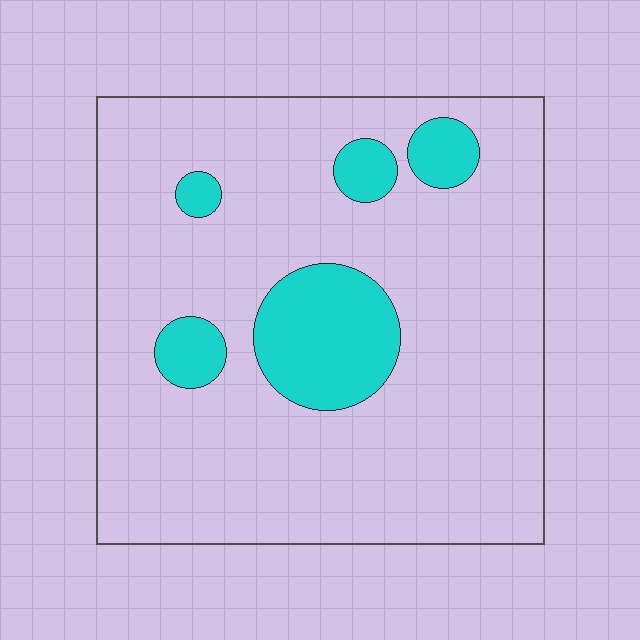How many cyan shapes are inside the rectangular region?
5.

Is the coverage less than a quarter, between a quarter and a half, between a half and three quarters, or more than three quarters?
Less than a quarter.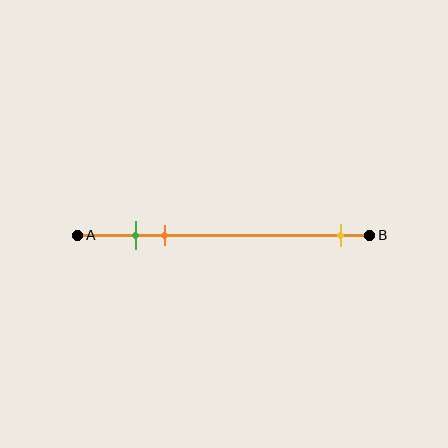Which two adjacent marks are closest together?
The green and orange marks are the closest adjacent pair.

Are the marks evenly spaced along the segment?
No, the marks are not evenly spaced.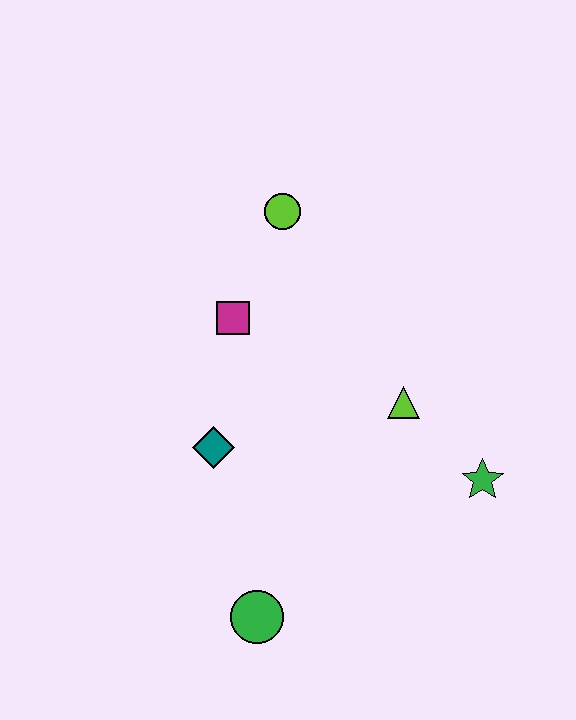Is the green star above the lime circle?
No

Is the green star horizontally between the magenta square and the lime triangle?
No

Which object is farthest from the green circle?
The lime circle is farthest from the green circle.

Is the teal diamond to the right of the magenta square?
No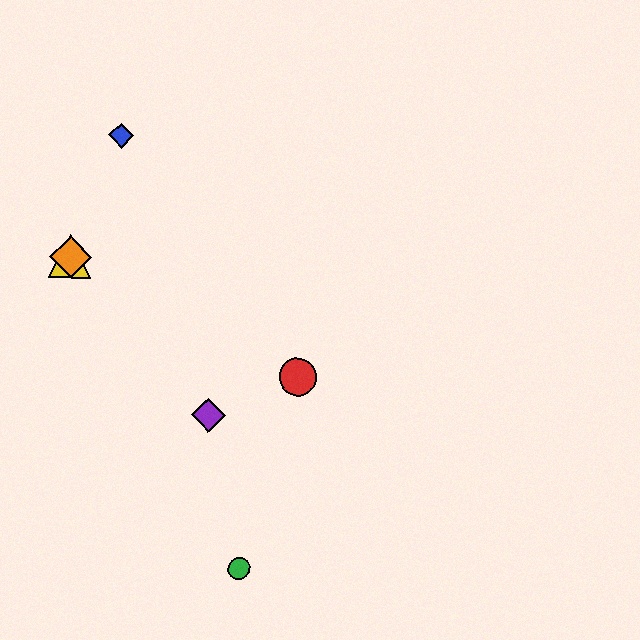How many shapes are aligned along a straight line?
3 shapes (the red circle, the yellow triangle, the orange diamond) are aligned along a straight line.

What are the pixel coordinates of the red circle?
The red circle is at (298, 377).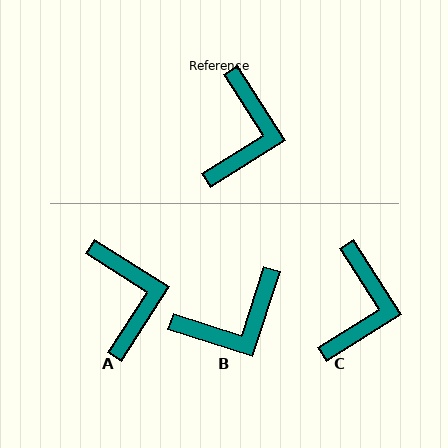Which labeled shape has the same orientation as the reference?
C.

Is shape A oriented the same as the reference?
No, it is off by about 25 degrees.